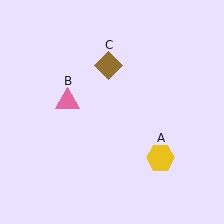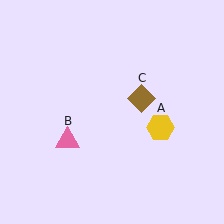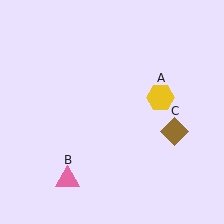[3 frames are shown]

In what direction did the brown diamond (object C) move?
The brown diamond (object C) moved down and to the right.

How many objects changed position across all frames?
3 objects changed position: yellow hexagon (object A), pink triangle (object B), brown diamond (object C).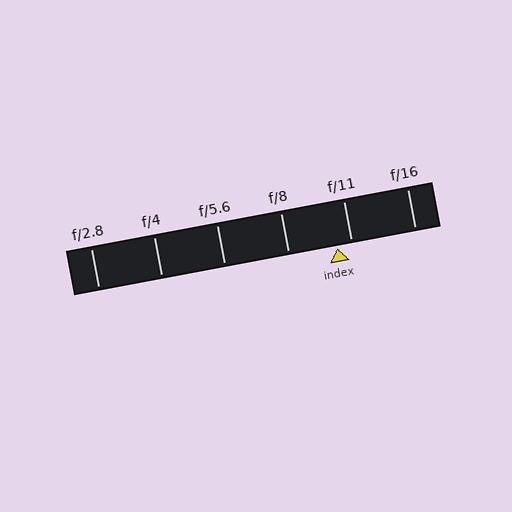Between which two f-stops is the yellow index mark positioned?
The index mark is between f/8 and f/11.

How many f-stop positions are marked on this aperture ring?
There are 6 f-stop positions marked.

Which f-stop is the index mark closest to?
The index mark is closest to f/11.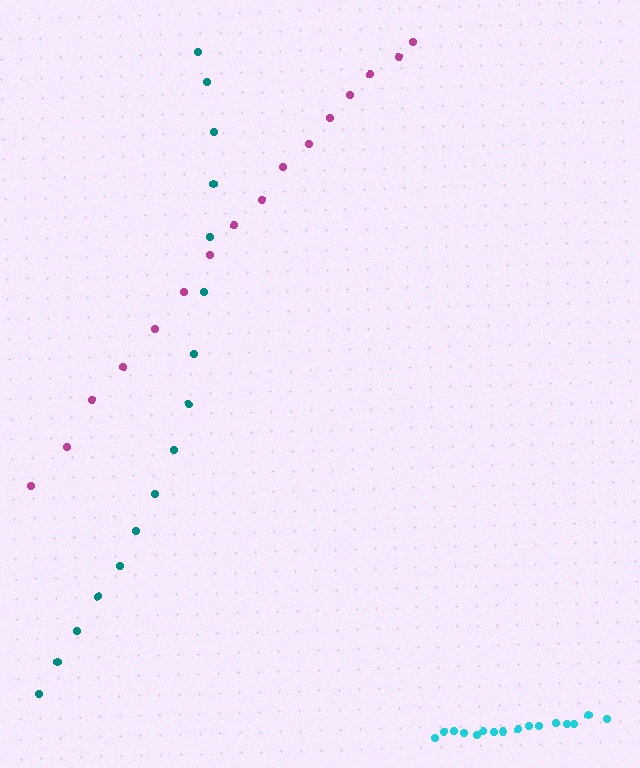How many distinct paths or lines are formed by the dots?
There are 3 distinct paths.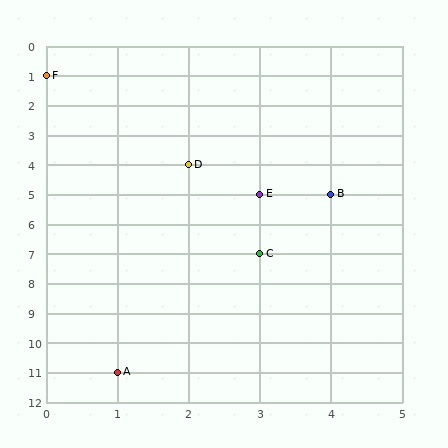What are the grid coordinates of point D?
Point D is at grid coordinates (2, 4).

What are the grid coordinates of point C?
Point C is at grid coordinates (3, 7).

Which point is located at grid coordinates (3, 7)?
Point C is at (3, 7).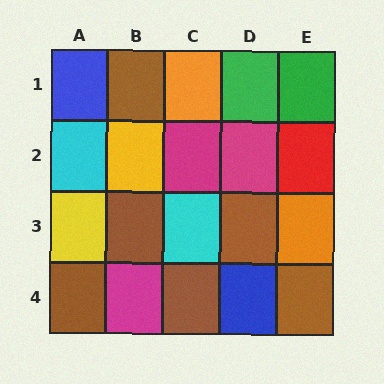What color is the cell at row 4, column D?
Blue.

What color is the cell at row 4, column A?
Brown.